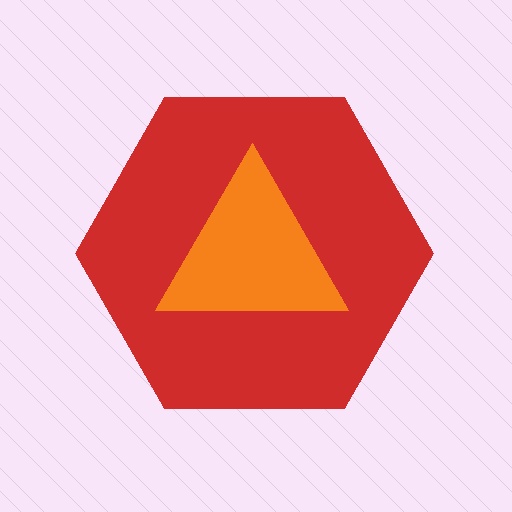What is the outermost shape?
The red hexagon.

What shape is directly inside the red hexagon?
The orange triangle.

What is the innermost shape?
The orange triangle.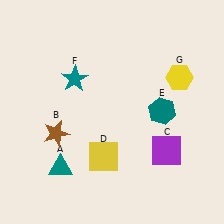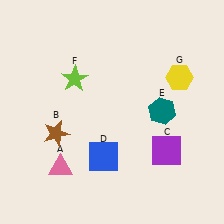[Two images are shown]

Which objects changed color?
A changed from teal to pink. D changed from yellow to blue. F changed from teal to lime.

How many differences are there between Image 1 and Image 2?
There are 3 differences between the two images.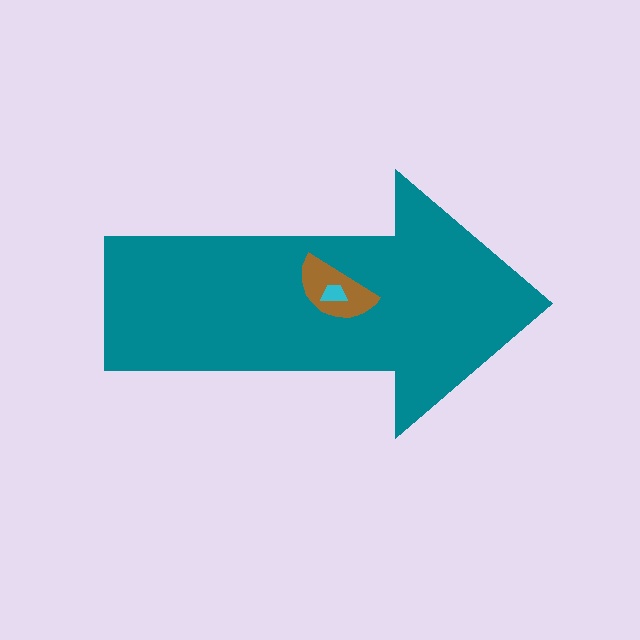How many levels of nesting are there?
3.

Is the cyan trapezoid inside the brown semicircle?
Yes.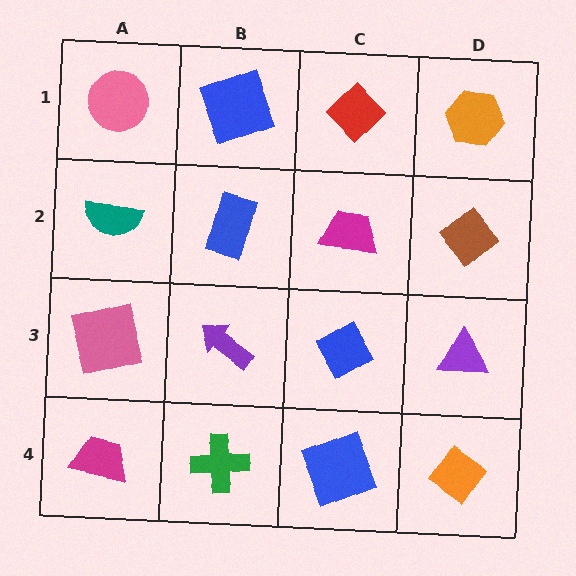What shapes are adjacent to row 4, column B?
A purple arrow (row 3, column B), a magenta trapezoid (row 4, column A), a blue square (row 4, column C).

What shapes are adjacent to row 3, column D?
A brown diamond (row 2, column D), an orange diamond (row 4, column D), a blue diamond (row 3, column C).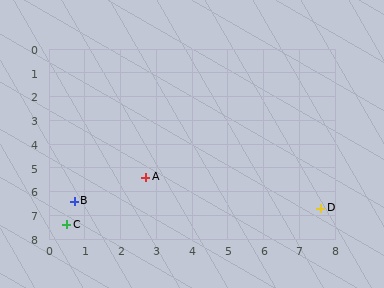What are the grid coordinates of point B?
Point B is at approximately (0.7, 6.4).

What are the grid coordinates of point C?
Point C is at approximately (0.5, 7.4).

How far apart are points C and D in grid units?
Points C and D are about 7.1 grid units apart.